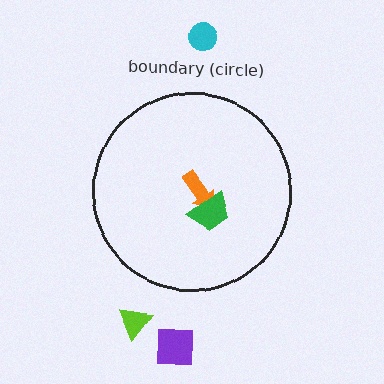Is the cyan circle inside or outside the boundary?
Outside.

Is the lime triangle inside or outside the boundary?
Outside.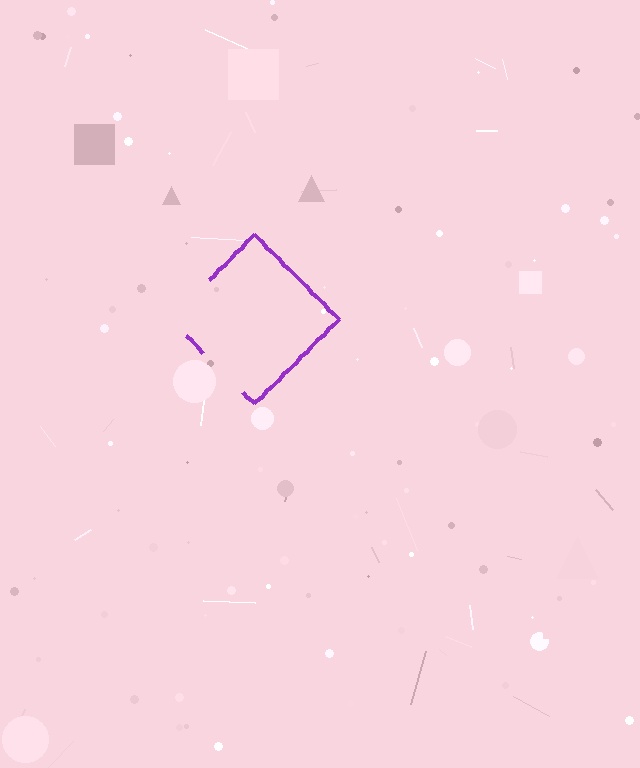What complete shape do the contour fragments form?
The contour fragments form a diamond.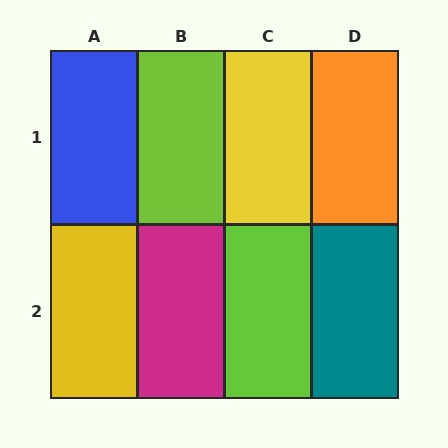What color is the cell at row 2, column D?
Teal.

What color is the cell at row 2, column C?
Lime.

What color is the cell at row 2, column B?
Magenta.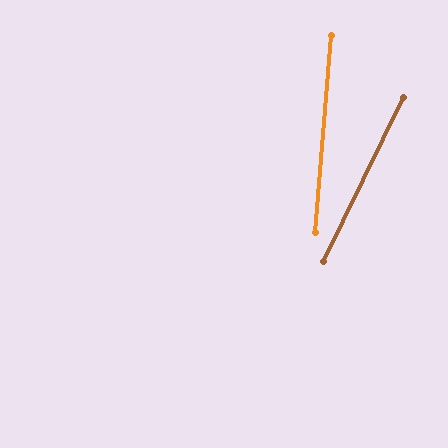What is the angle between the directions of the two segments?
Approximately 21 degrees.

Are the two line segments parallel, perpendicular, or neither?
Neither parallel nor perpendicular — they differ by about 21°.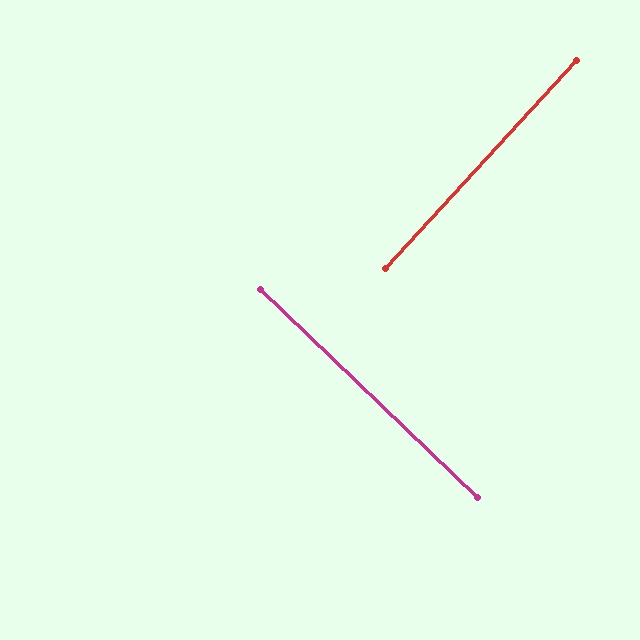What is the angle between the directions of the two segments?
Approximately 89 degrees.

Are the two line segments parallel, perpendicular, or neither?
Perpendicular — they meet at approximately 89°.